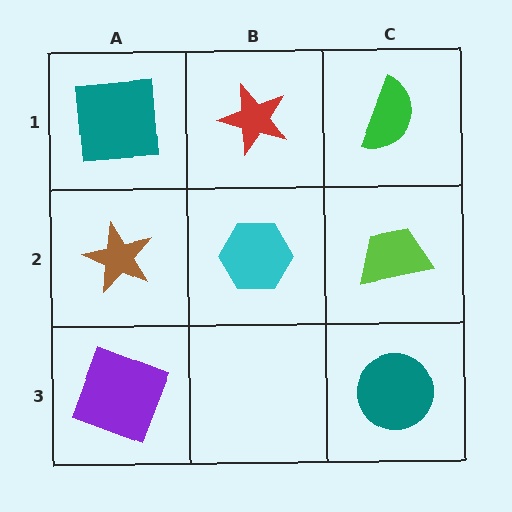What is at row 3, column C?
A teal circle.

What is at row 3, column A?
A purple square.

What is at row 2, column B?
A cyan hexagon.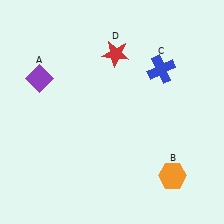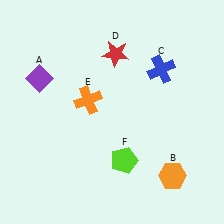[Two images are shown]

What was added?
An orange cross (E), a lime pentagon (F) were added in Image 2.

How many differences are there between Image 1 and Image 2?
There are 2 differences between the two images.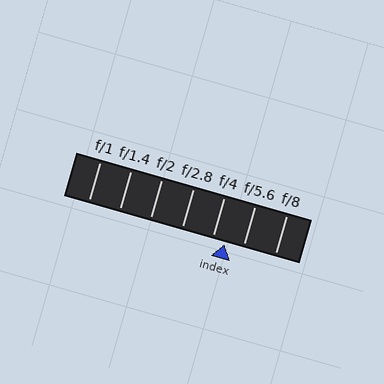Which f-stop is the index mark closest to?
The index mark is closest to f/4.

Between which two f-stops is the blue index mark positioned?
The index mark is between f/4 and f/5.6.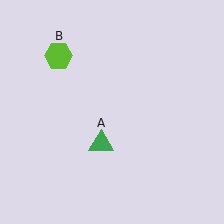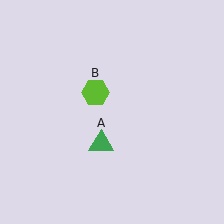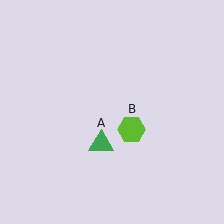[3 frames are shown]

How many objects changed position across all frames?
1 object changed position: lime hexagon (object B).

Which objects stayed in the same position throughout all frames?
Green triangle (object A) remained stationary.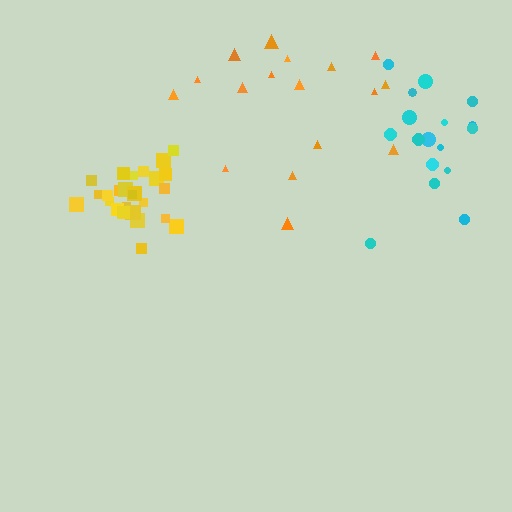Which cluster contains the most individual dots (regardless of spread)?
Yellow (28).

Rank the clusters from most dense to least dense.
yellow, cyan, orange.